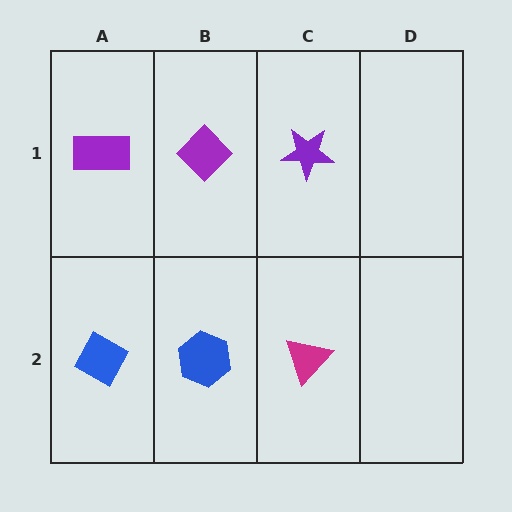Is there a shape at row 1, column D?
No, that cell is empty.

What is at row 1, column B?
A purple diamond.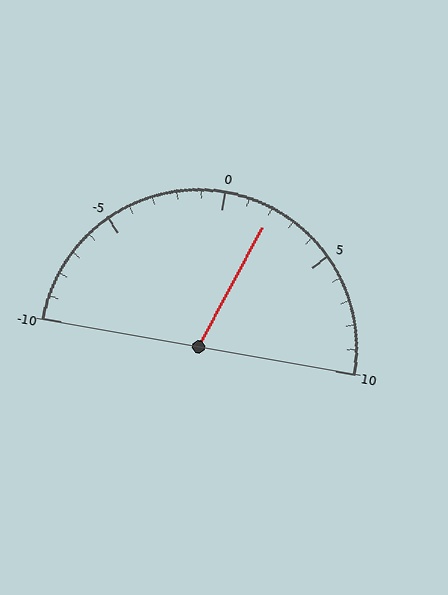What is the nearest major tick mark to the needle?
The nearest major tick mark is 0.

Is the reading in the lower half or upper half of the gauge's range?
The reading is in the upper half of the range (-10 to 10).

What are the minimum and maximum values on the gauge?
The gauge ranges from -10 to 10.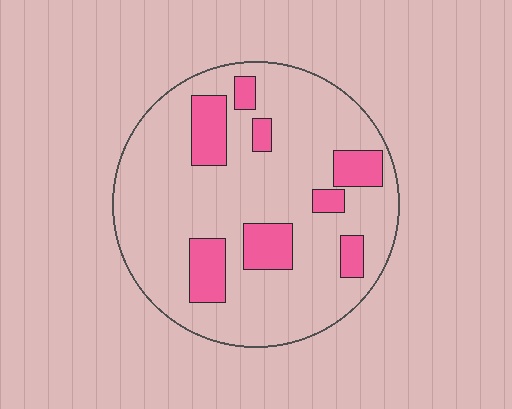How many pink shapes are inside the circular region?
8.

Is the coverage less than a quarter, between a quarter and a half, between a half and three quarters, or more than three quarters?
Less than a quarter.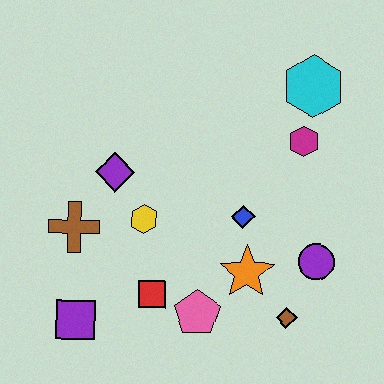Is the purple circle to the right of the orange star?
Yes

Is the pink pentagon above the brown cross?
No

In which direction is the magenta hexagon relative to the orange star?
The magenta hexagon is above the orange star.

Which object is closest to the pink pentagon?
The red square is closest to the pink pentagon.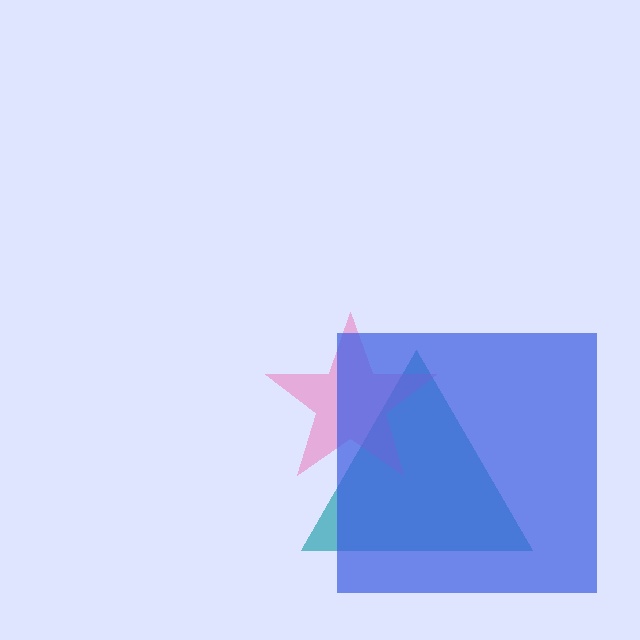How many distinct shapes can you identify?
There are 3 distinct shapes: a teal triangle, a pink star, a blue square.